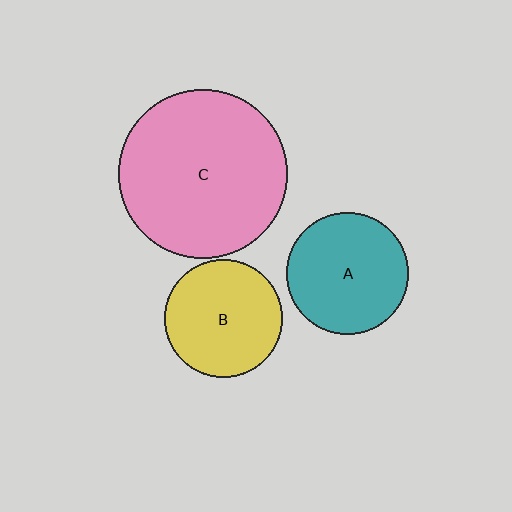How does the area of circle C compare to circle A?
Approximately 1.9 times.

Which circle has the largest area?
Circle C (pink).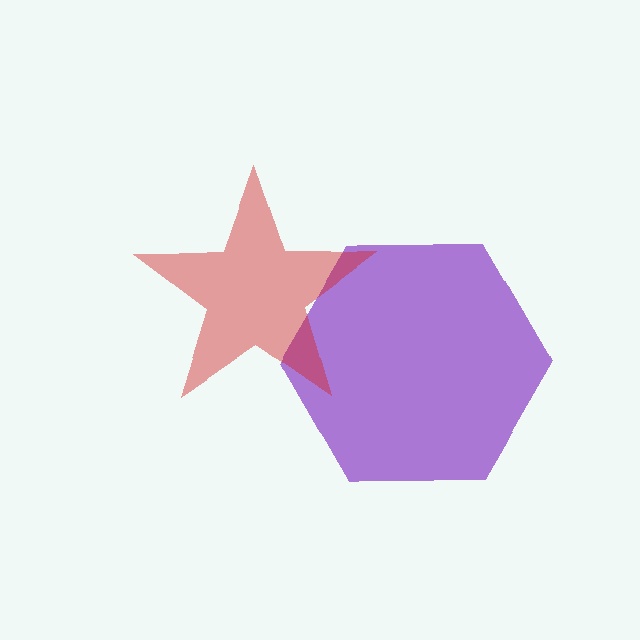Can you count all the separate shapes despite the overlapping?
Yes, there are 2 separate shapes.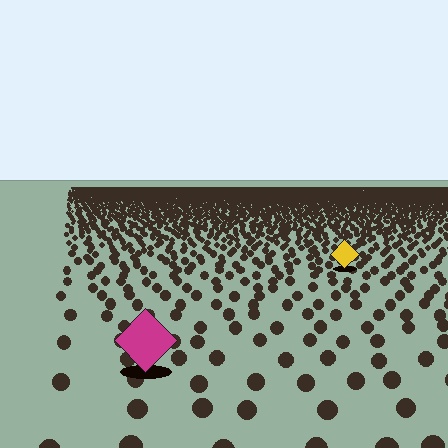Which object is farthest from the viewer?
The yellow diamond is farthest from the viewer. It appears smaller and the ground texture around it is denser.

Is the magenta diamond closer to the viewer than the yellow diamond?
Yes. The magenta diamond is closer — you can tell from the texture gradient: the ground texture is coarser near it.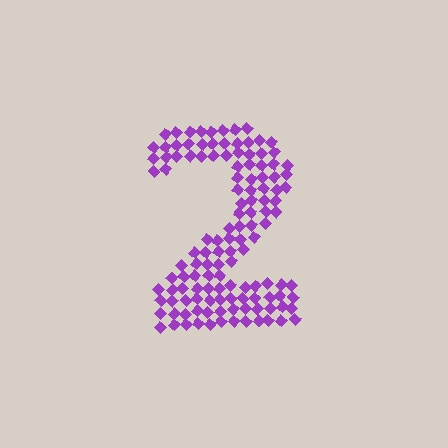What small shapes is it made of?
It is made of small diamonds.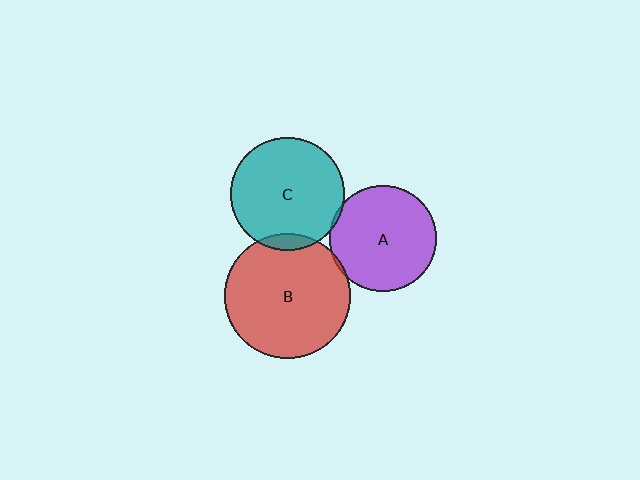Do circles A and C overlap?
Yes.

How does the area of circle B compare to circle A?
Approximately 1.4 times.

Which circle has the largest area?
Circle B (red).